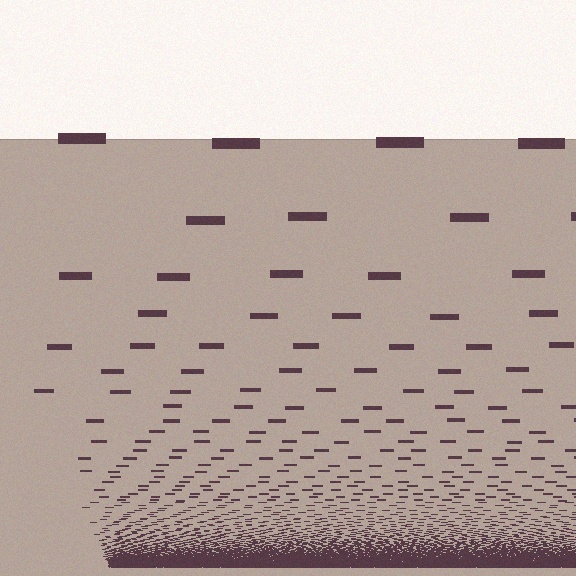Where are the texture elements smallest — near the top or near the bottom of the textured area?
Near the bottom.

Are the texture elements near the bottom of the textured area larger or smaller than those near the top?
Smaller. The gradient is inverted — elements near the bottom are smaller and denser.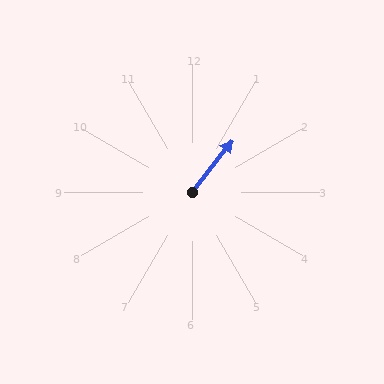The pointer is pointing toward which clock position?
Roughly 1 o'clock.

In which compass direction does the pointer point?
Northeast.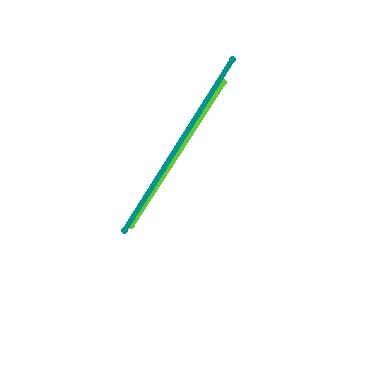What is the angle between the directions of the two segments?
Approximately 0 degrees.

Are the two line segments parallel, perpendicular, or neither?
Parallel — their directions differ by only 0.4°.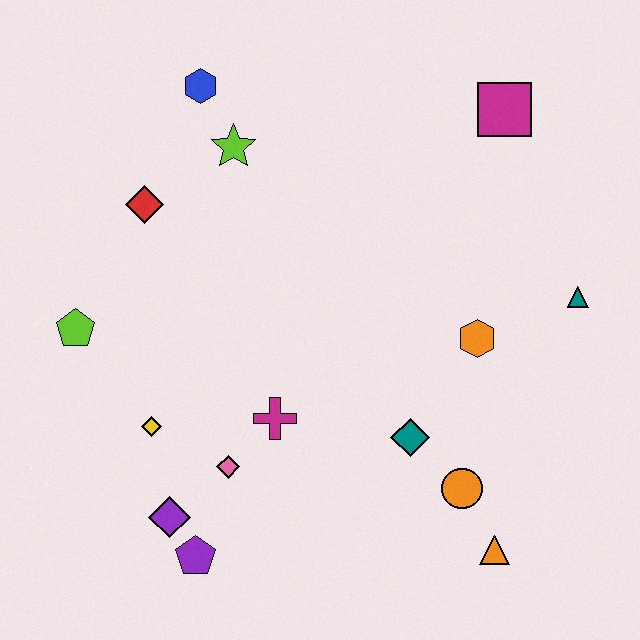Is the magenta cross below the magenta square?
Yes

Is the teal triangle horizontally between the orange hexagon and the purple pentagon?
No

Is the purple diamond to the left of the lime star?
Yes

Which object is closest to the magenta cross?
The pink diamond is closest to the magenta cross.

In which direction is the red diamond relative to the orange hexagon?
The red diamond is to the left of the orange hexagon.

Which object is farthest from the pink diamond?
The magenta square is farthest from the pink diamond.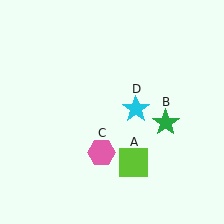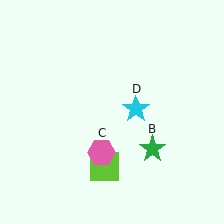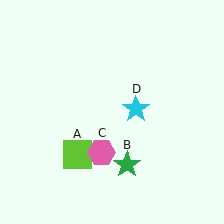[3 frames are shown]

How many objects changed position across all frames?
2 objects changed position: lime square (object A), green star (object B).